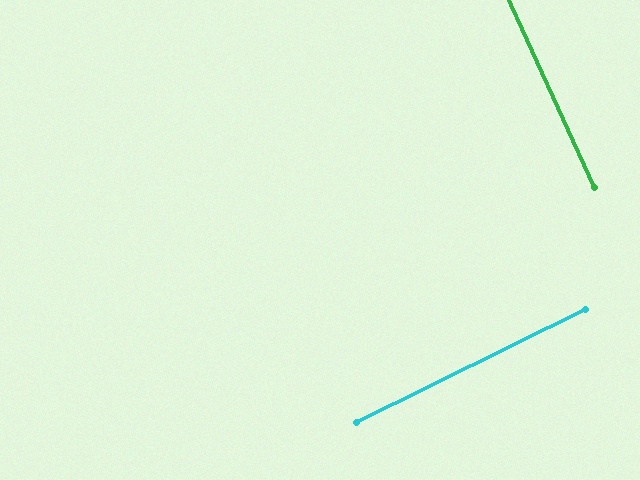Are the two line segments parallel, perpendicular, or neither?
Perpendicular — they meet at approximately 88°.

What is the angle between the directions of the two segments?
Approximately 88 degrees.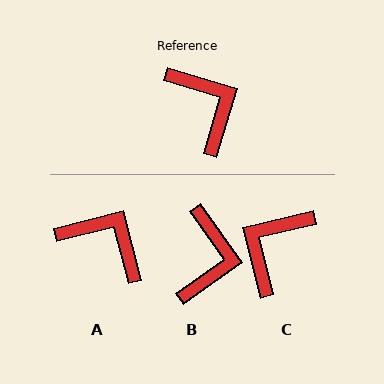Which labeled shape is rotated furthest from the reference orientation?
C, about 121 degrees away.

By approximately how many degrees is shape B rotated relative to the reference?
Approximately 37 degrees clockwise.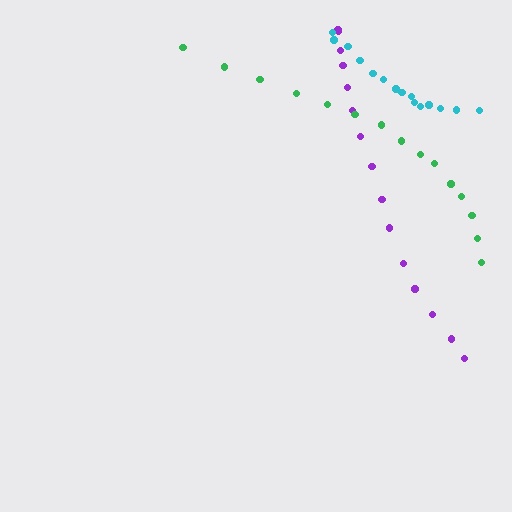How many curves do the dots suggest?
There are 3 distinct paths.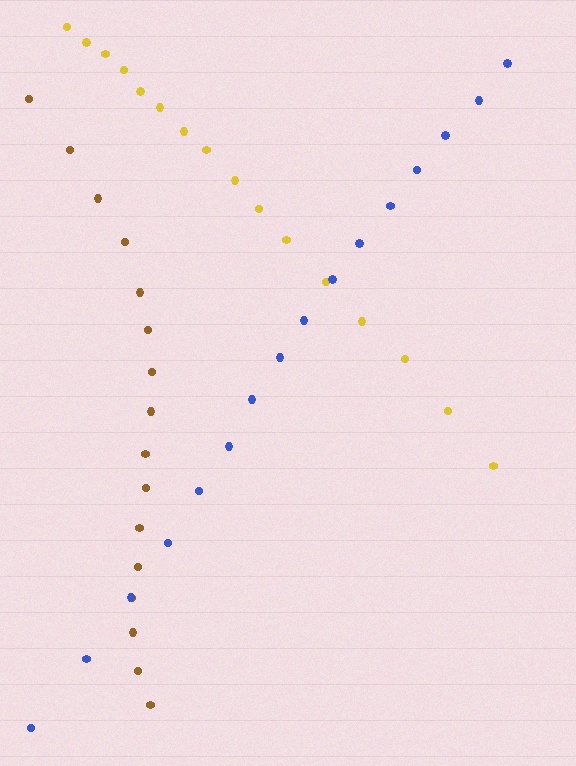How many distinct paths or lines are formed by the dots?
There are 3 distinct paths.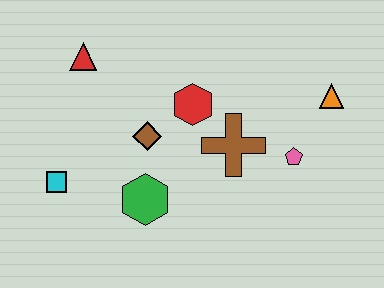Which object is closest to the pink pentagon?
The brown cross is closest to the pink pentagon.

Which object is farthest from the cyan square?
The orange triangle is farthest from the cyan square.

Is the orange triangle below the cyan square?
No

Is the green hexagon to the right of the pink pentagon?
No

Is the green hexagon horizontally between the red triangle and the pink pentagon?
Yes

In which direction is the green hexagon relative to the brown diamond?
The green hexagon is below the brown diamond.